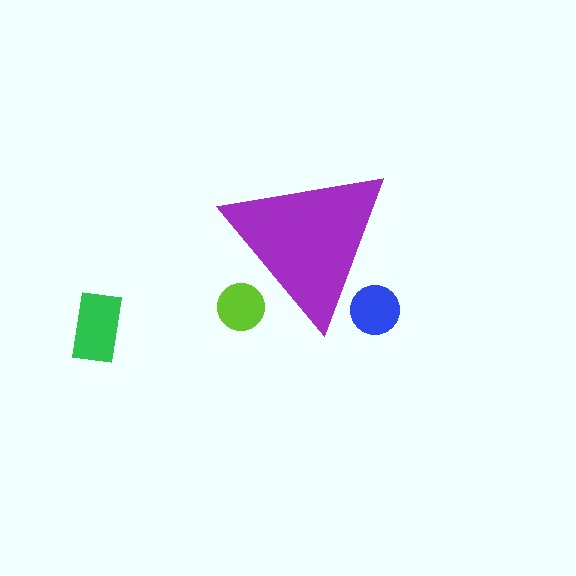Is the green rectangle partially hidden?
No, the green rectangle is fully visible.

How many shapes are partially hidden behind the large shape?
2 shapes are partially hidden.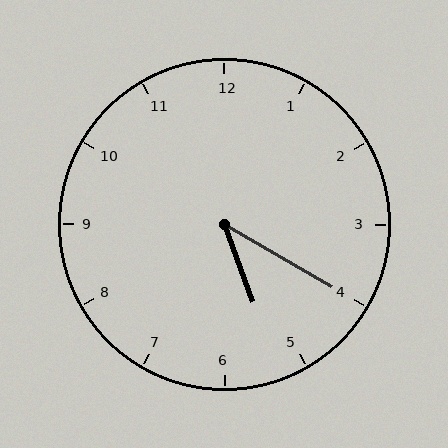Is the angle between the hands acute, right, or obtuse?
It is acute.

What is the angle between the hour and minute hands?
Approximately 40 degrees.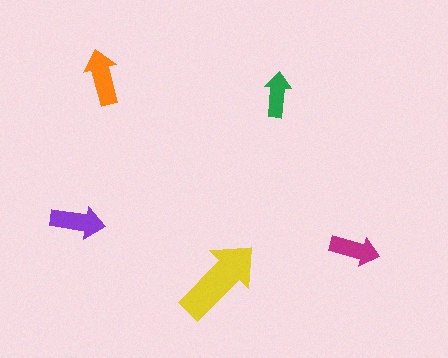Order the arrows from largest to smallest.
the yellow one, the orange one, the purple one, the magenta one, the green one.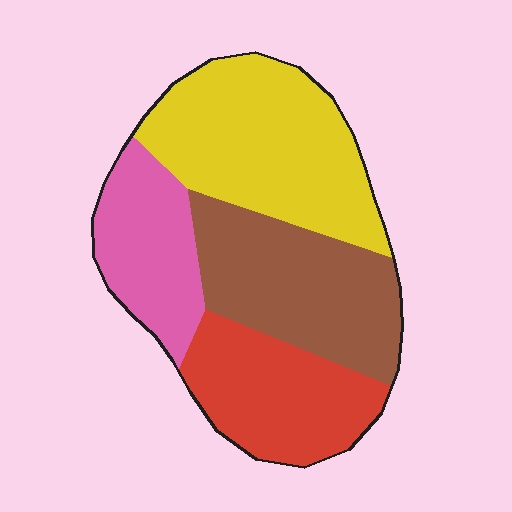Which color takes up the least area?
Pink, at roughly 20%.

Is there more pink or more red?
Red.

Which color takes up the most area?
Yellow, at roughly 35%.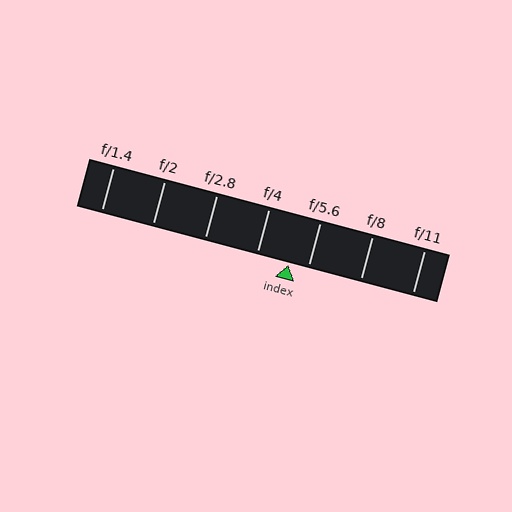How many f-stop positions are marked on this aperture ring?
There are 7 f-stop positions marked.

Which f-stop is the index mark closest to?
The index mark is closest to f/5.6.